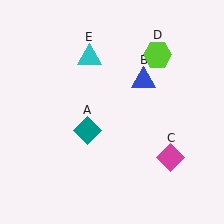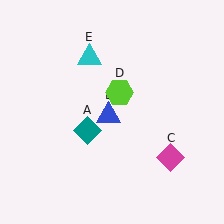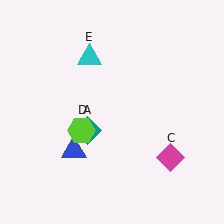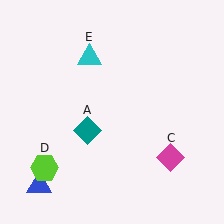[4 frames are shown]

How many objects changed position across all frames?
2 objects changed position: blue triangle (object B), lime hexagon (object D).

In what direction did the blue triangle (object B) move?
The blue triangle (object B) moved down and to the left.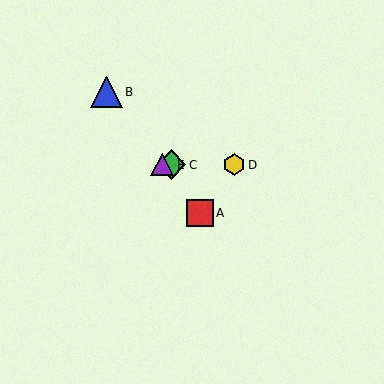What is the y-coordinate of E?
Object E is at y≈165.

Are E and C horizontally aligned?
Yes, both are at y≈165.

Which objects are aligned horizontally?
Objects C, D, E are aligned horizontally.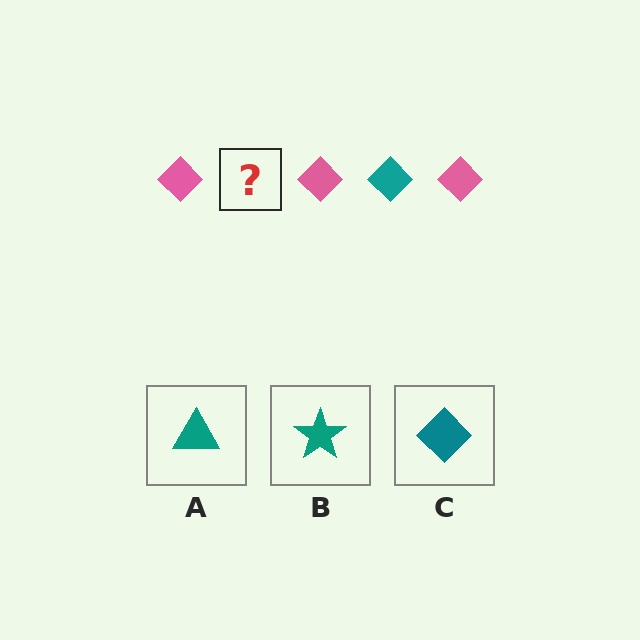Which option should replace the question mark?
Option C.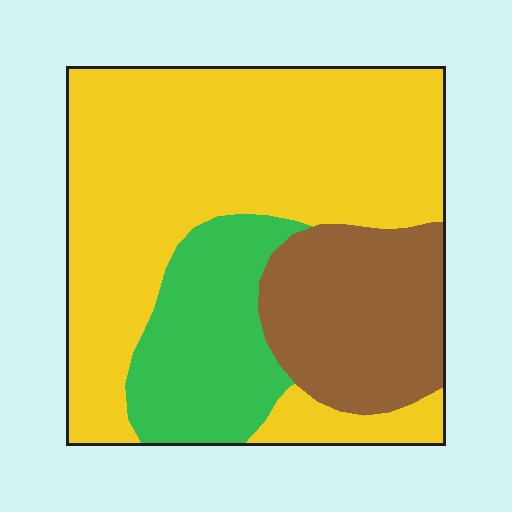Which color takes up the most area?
Yellow, at roughly 60%.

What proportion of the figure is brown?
Brown takes up about one fifth (1/5) of the figure.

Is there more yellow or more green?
Yellow.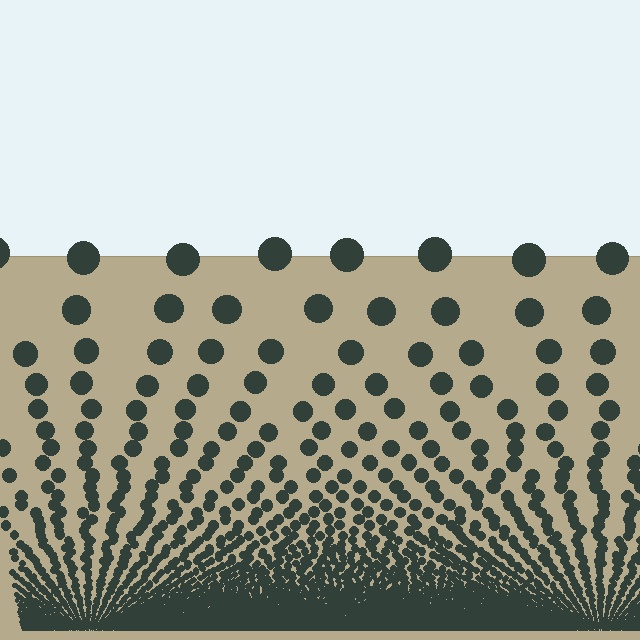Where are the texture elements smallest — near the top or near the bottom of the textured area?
Near the bottom.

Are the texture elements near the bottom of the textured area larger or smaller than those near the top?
Smaller. The gradient is inverted — elements near the bottom are smaller and denser.